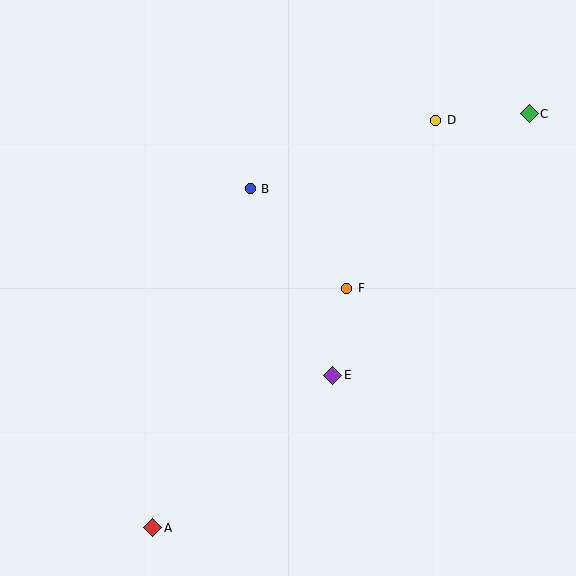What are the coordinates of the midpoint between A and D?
The midpoint between A and D is at (294, 324).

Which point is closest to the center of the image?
Point F at (347, 288) is closest to the center.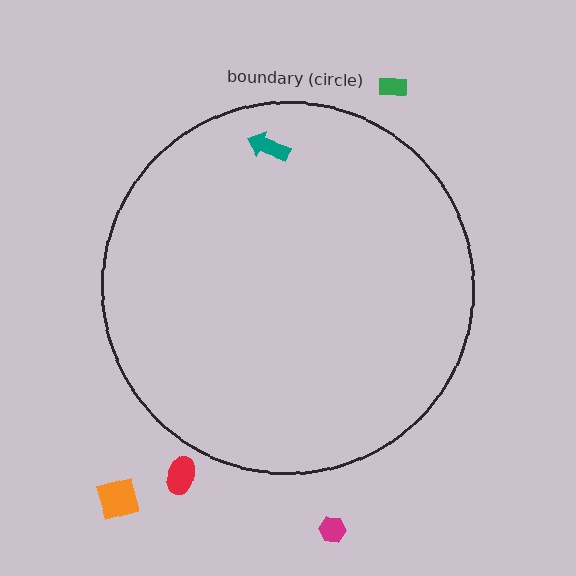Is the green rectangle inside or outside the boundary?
Outside.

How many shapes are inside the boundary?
1 inside, 4 outside.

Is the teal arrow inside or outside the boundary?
Inside.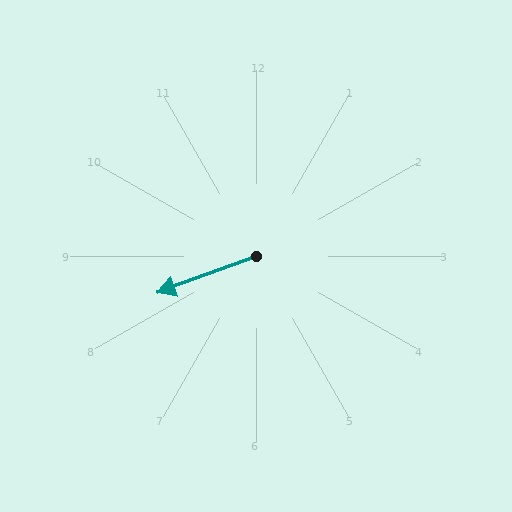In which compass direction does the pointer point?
West.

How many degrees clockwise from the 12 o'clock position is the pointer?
Approximately 250 degrees.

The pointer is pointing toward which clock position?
Roughly 8 o'clock.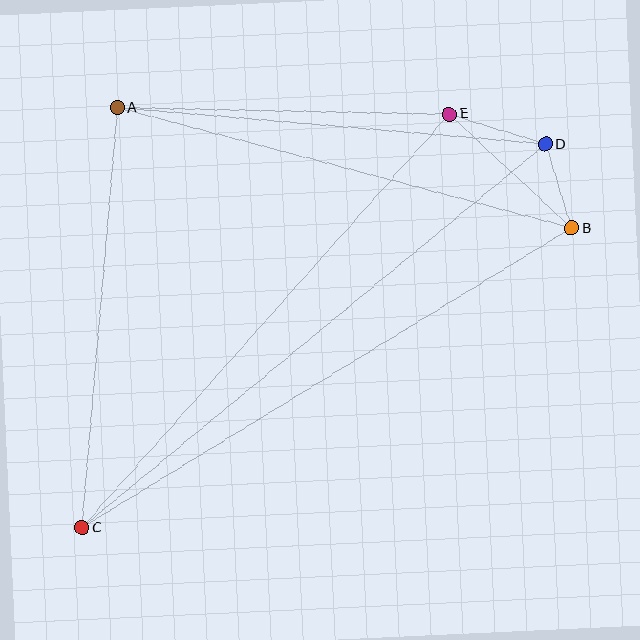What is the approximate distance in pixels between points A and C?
The distance between A and C is approximately 421 pixels.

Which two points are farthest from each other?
Points C and D are farthest from each other.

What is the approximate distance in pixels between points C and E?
The distance between C and E is approximately 553 pixels.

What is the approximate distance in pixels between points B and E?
The distance between B and E is approximately 167 pixels.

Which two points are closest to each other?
Points B and D are closest to each other.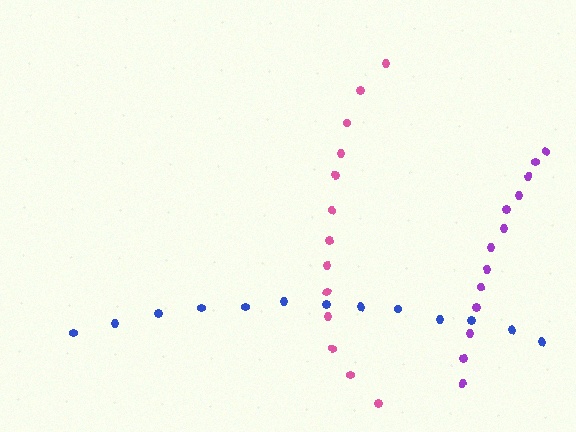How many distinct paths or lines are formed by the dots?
There are 3 distinct paths.